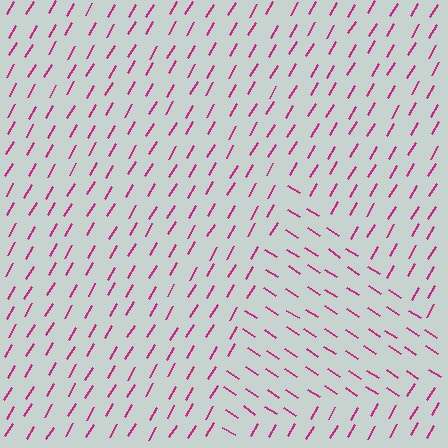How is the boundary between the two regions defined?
The boundary is defined purely by a change in line orientation (approximately 88 degrees difference). All lines are the same color and thickness.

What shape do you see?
I see a triangle.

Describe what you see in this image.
The image is filled with small magenta line segments. A triangle region in the image has lines oriented differently from the surrounding lines, creating a visible texture boundary.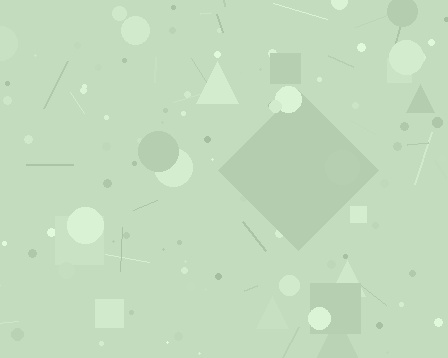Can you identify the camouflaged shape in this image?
The camouflaged shape is a diamond.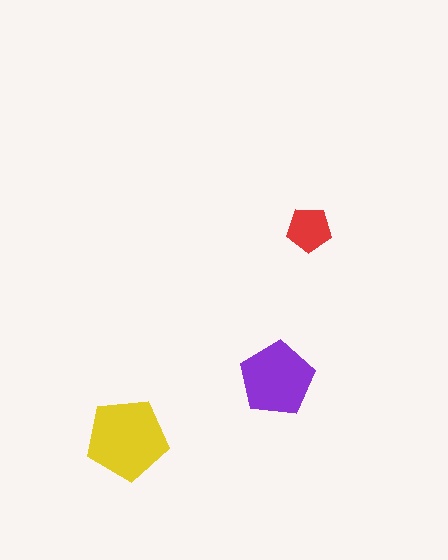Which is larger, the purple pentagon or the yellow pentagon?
The yellow one.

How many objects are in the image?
There are 3 objects in the image.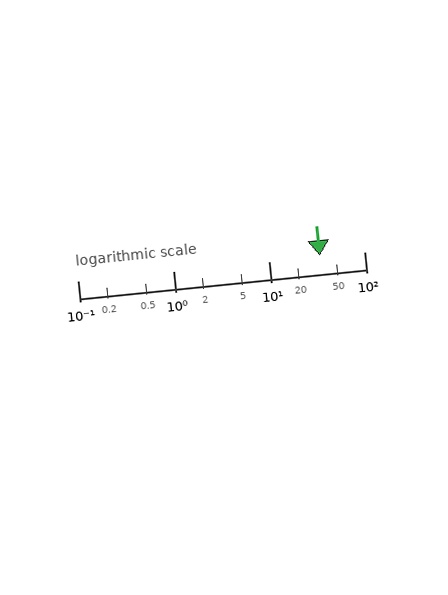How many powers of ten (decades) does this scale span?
The scale spans 3 decades, from 0.1 to 100.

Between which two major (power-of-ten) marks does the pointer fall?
The pointer is between 10 and 100.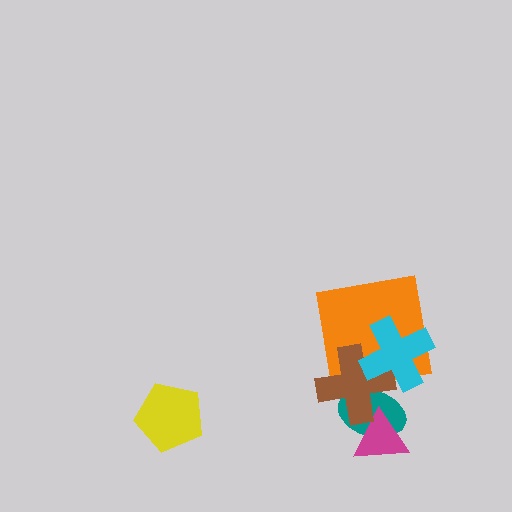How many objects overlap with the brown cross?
4 objects overlap with the brown cross.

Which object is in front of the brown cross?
The cyan cross is in front of the brown cross.